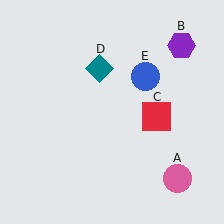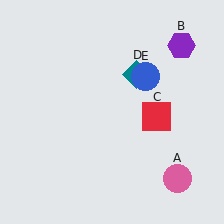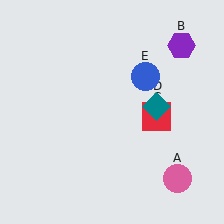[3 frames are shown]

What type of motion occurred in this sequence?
The teal diamond (object D) rotated clockwise around the center of the scene.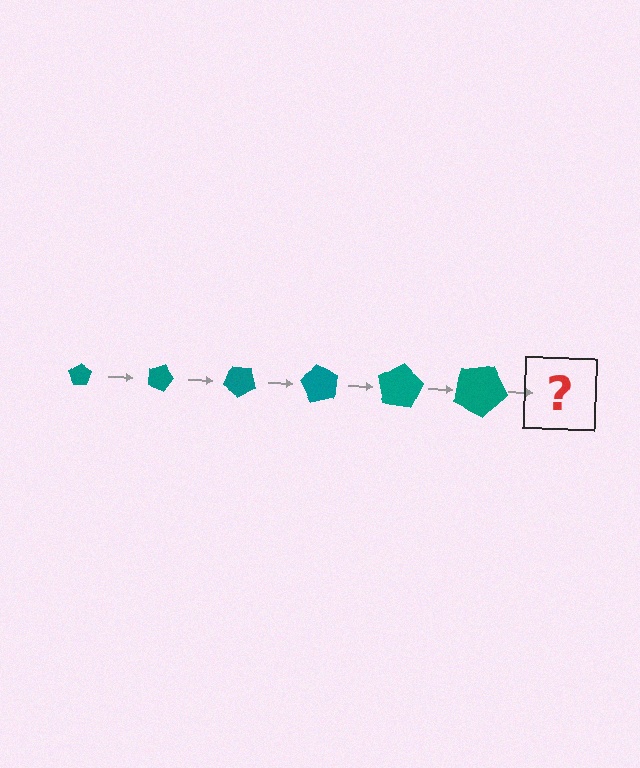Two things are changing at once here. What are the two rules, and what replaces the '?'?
The two rules are that the pentagon grows larger each step and it rotates 20 degrees each step. The '?' should be a pentagon, larger than the previous one and rotated 120 degrees from the start.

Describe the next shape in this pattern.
It should be a pentagon, larger than the previous one and rotated 120 degrees from the start.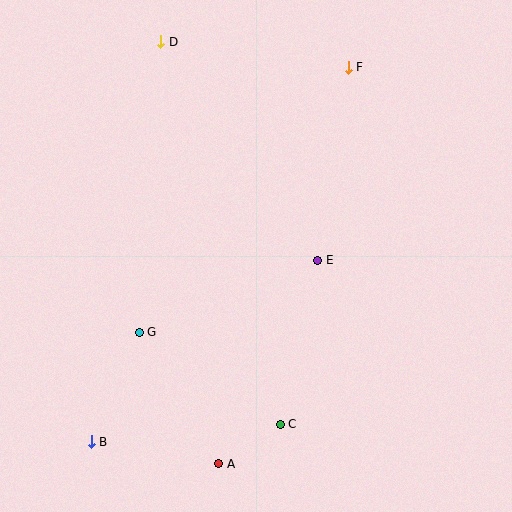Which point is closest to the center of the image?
Point E at (318, 260) is closest to the center.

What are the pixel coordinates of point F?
Point F is at (348, 67).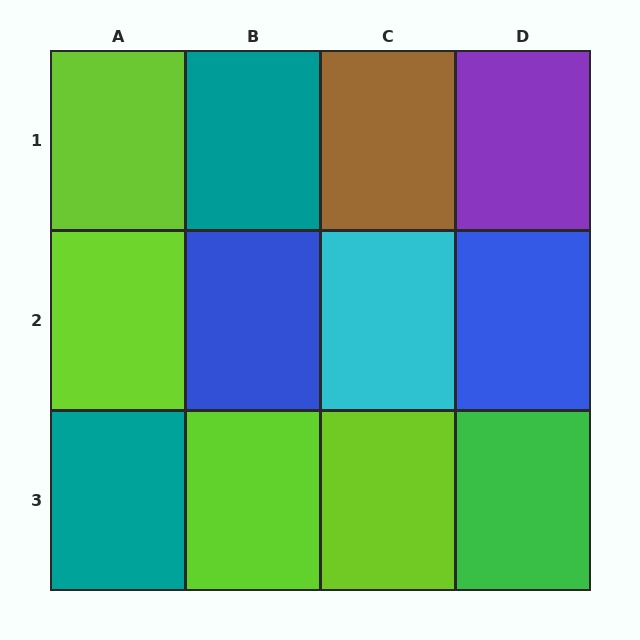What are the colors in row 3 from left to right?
Teal, lime, lime, green.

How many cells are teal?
2 cells are teal.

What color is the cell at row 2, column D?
Blue.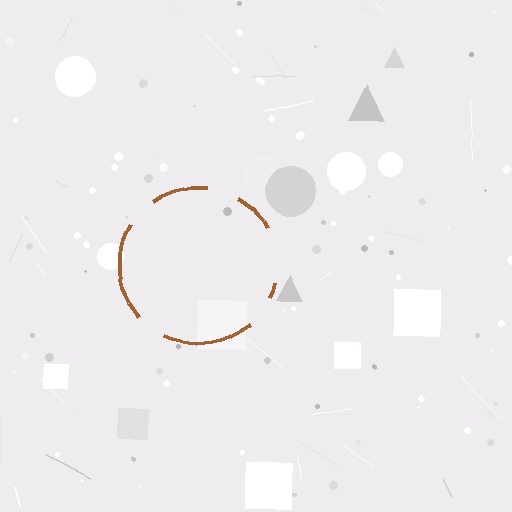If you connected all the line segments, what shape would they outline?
They would outline a circle.